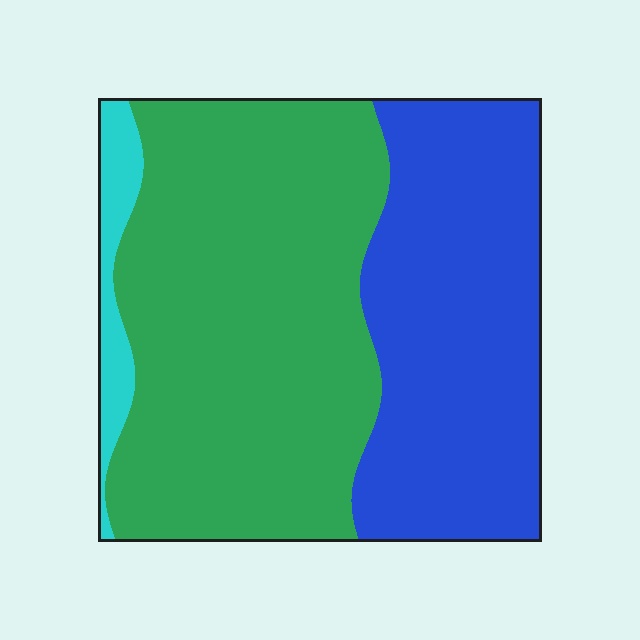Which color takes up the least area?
Cyan, at roughly 5%.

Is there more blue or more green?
Green.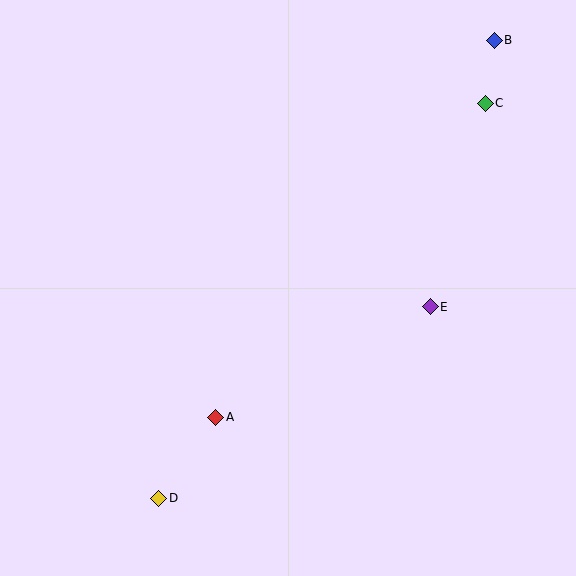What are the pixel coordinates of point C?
Point C is at (485, 103).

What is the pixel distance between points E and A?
The distance between E and A is 241 pixels.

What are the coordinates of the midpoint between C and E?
The midpoint between C and E is at (458, 205).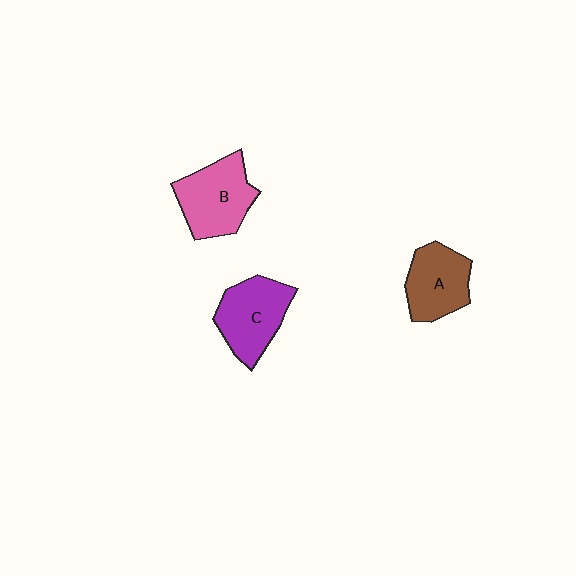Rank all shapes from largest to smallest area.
From largest to smallest: B (pink), C (purple), A (brown).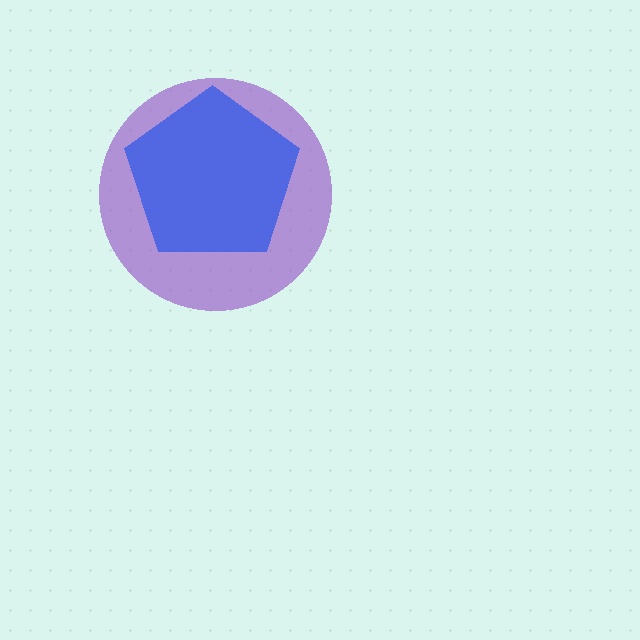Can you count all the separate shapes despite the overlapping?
Yes, there are 2 separate shapes.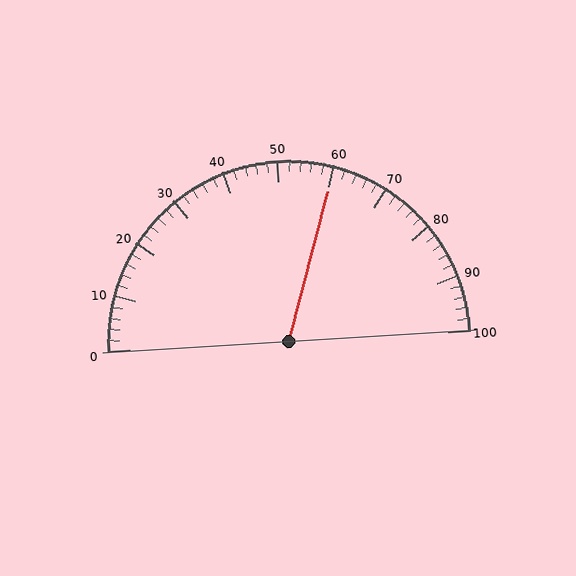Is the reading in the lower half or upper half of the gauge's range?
The reading is in the upper half of the range (0 to 100).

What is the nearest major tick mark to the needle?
The nearest major tick mark is 60.